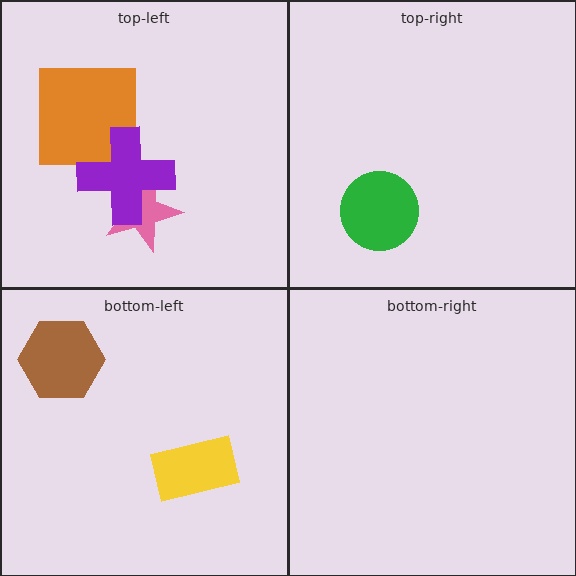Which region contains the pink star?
The top-left region.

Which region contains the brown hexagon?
The bottom-left region.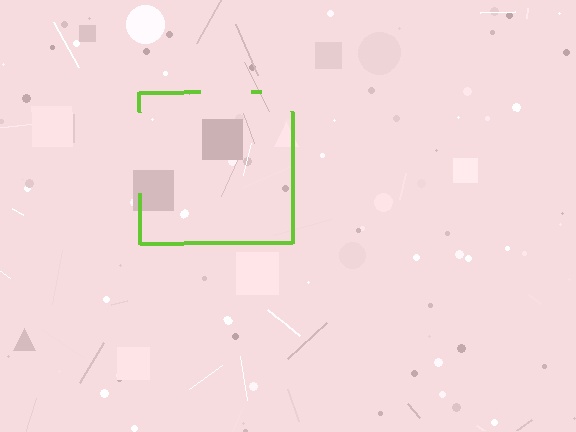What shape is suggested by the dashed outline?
The dashed outline suggests a square.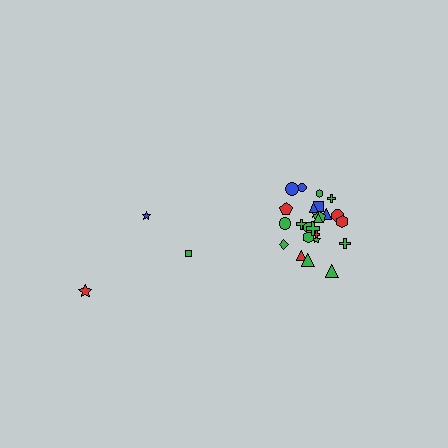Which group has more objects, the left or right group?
The right group.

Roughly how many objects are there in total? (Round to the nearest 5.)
Roughly 30 objects in total.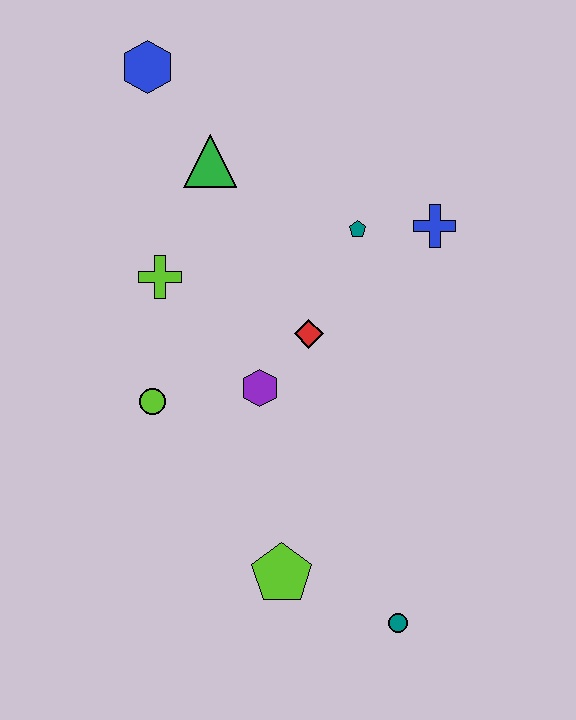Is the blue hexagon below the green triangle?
No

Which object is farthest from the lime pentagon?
The blue hexagon is farthest from the lime pentagon.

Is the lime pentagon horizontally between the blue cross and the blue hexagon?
Yes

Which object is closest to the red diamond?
The purple hexagon is closest to the red diamond.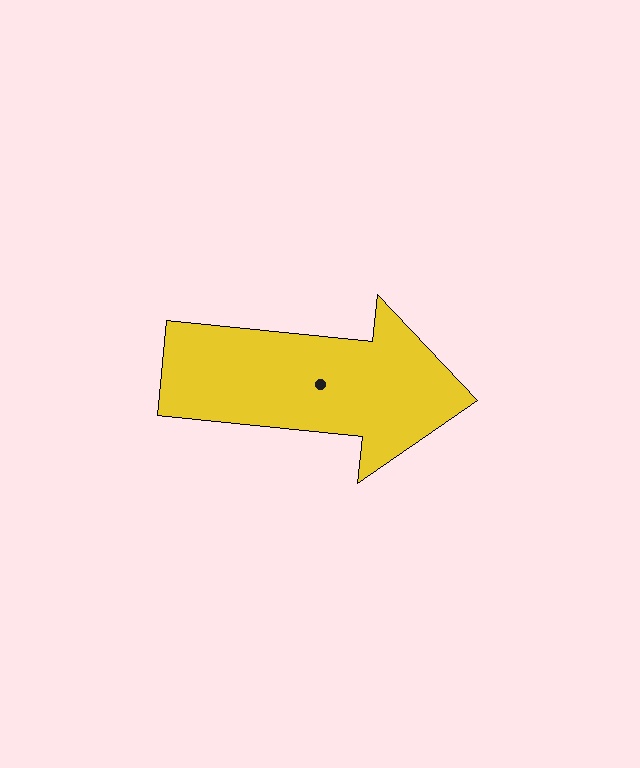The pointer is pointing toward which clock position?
Roughly 3 o'clock.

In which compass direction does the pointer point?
East.